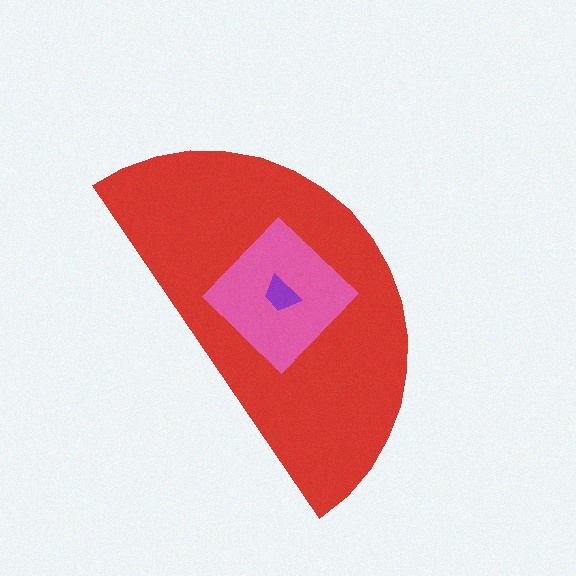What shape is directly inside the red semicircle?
The pink diamond.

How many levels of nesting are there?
3.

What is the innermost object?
The purple trapezoid.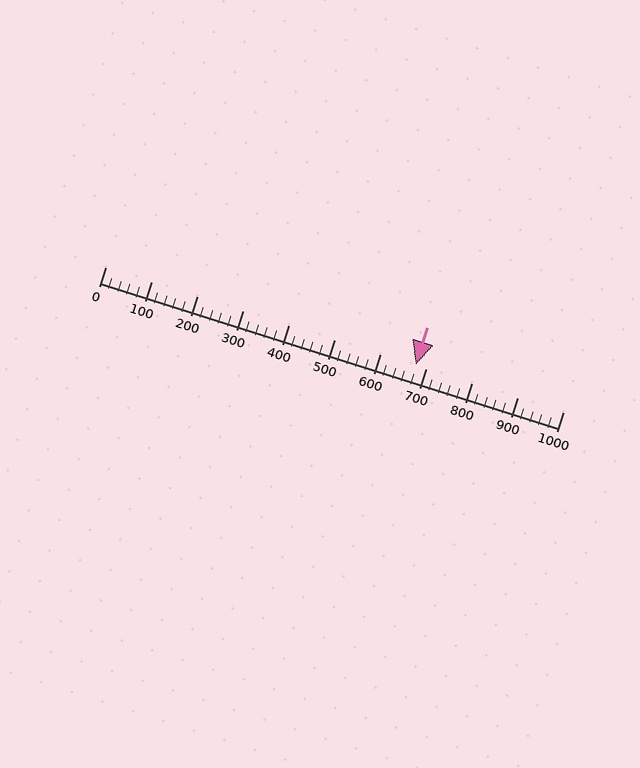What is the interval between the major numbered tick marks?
The major tick marks are spaced 100 units apart.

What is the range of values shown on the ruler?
The ruler shows values from 0 to 1000.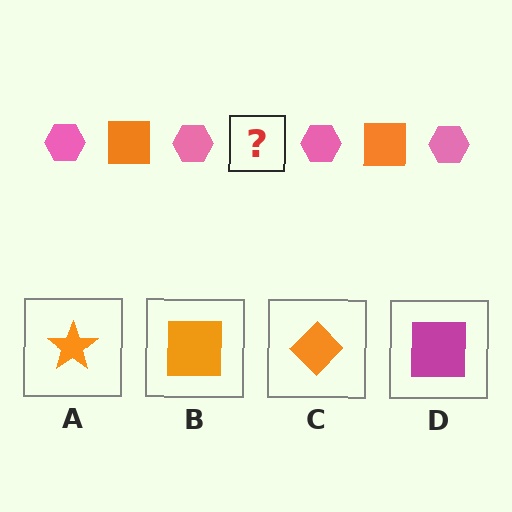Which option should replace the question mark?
Option B.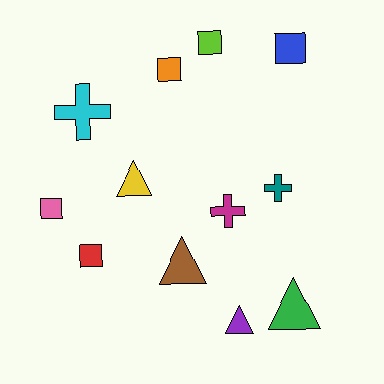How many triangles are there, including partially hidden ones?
There are 4 triangles.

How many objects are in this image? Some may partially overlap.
There are 12 objects.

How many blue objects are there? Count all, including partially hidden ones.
There is 1 blue object.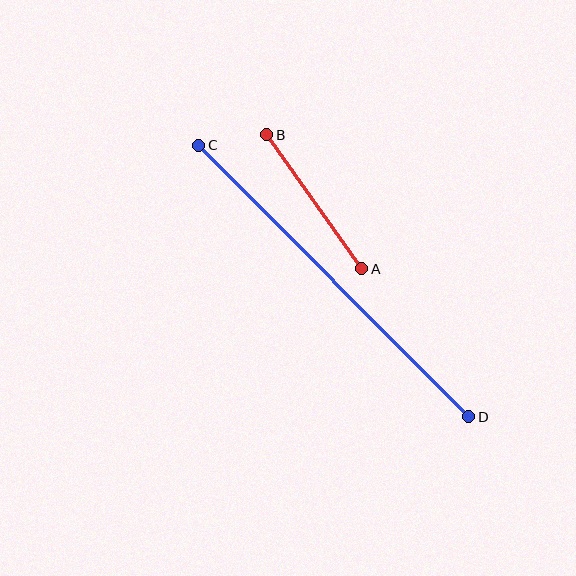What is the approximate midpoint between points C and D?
The midpoint is at approximately (334, 281) pixels.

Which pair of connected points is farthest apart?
Points C and D are farthest apart.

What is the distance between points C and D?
The distance is approximately 383 pixels.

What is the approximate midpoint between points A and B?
The midpoint is at approximately (314, 202) pixels.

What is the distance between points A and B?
The distance is approximately 164 pixels.